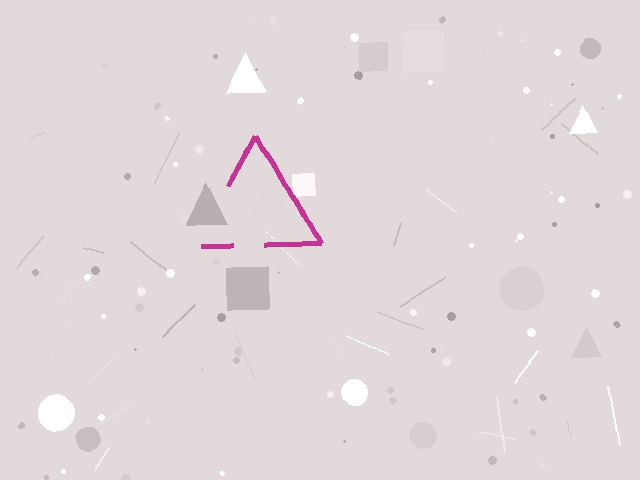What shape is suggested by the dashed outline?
The dashed outline suggests a triangle.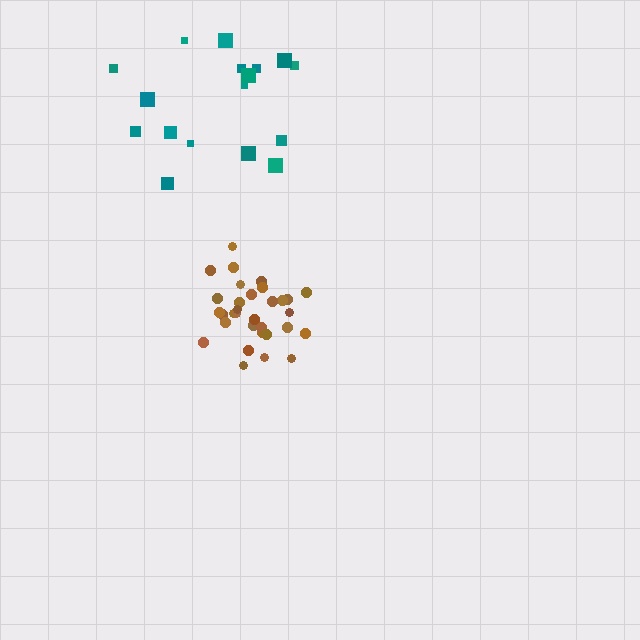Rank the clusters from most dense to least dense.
brown, teal.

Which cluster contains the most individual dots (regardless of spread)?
Brown (32).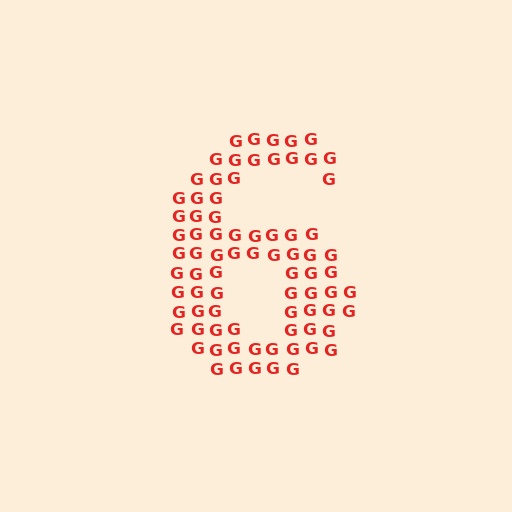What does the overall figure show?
The overall figure shows the digit 6.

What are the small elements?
The small elements are letter G's.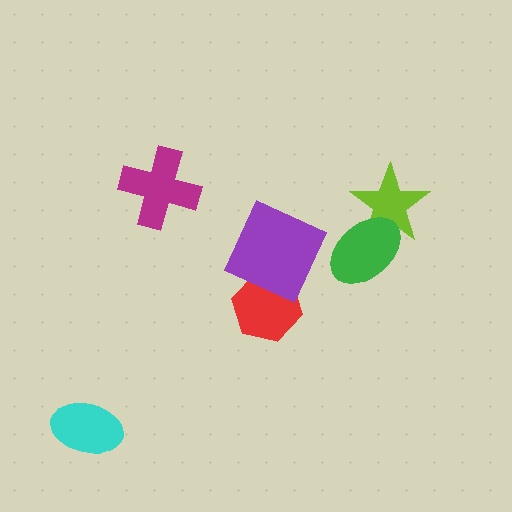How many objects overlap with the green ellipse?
1 object overlaps with the green ellipse.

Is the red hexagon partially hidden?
Yes, it is partially covered by another shape.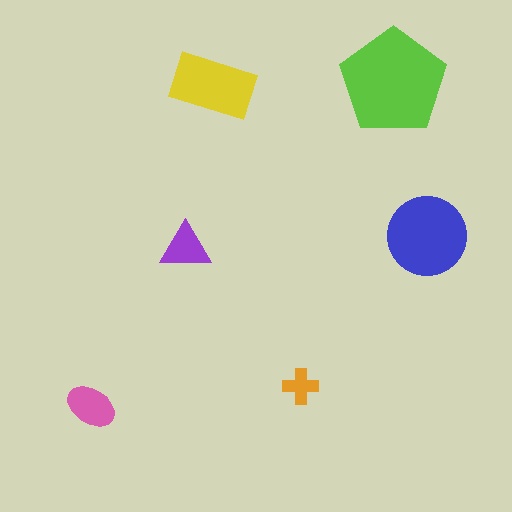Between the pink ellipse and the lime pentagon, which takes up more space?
The lime pentagon.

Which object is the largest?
The lime pentagon.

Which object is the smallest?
The orange cross.